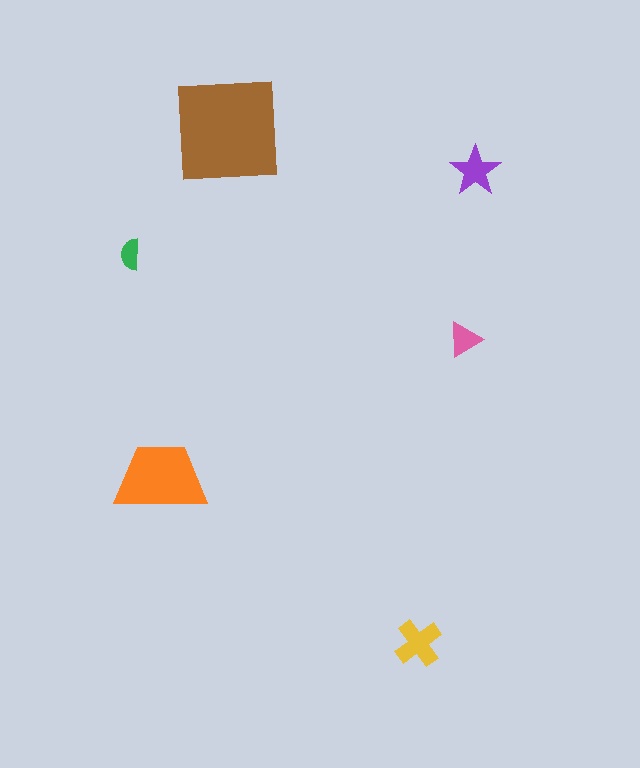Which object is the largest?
The brown square.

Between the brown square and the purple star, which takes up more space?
The brown square.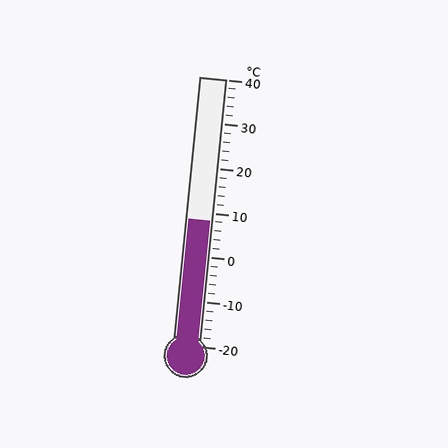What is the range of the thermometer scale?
The thermometer scale ranges from -20°C to 40°C.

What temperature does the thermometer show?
The thermometer shows approximately 8°C.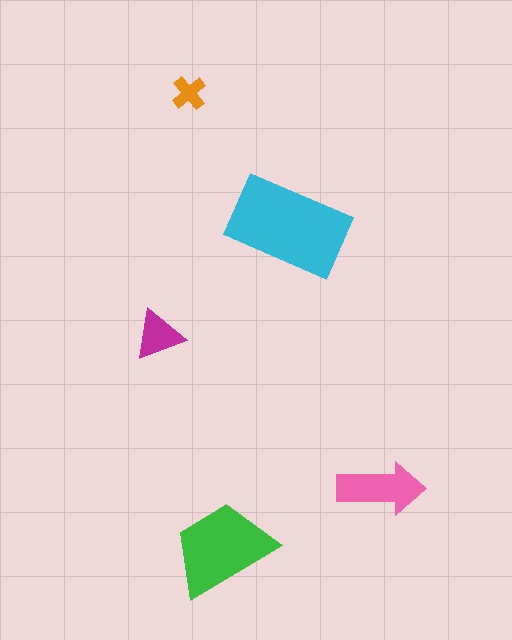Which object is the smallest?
The orange cross.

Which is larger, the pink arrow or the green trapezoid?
The green trapezoid.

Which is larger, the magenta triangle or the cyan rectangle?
The cyan rectangle.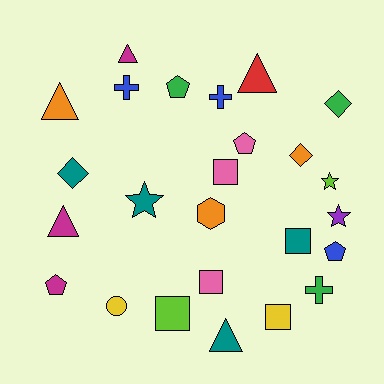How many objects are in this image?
There are 25 objects.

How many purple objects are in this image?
There is 1 purple object.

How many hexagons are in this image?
There is 1 hexagon.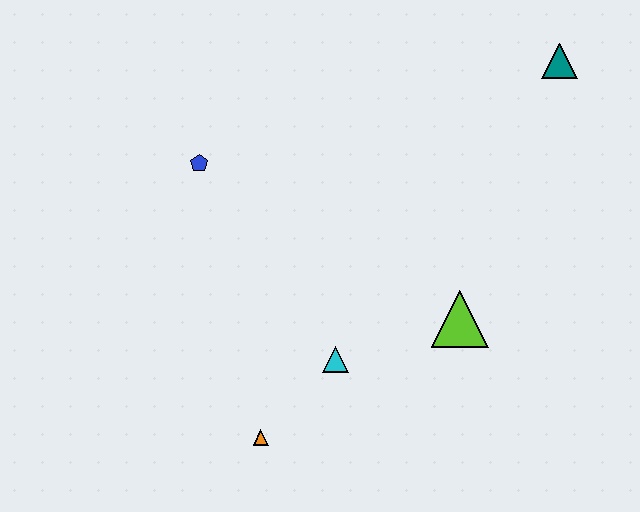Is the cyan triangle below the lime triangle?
Yes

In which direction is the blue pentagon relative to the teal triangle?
The blue pentagon is to the left of the teal triangle.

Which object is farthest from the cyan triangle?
The teal triangle is farthest from the cyan triangle.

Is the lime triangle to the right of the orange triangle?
Yes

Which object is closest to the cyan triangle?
The orange triangle is closest to the cyan triangle.